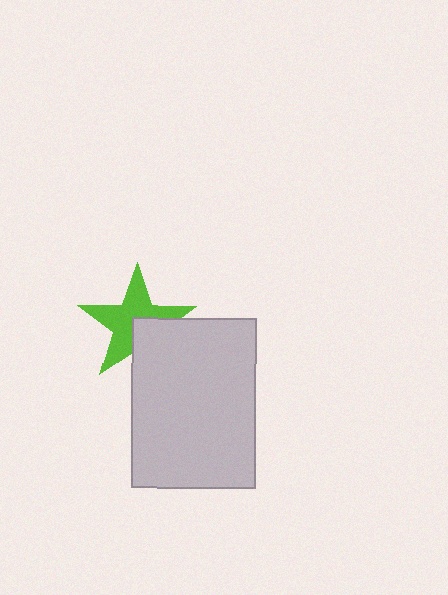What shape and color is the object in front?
The object in front is a light gray rectangle.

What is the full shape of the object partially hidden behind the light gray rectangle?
The partially hidden object is a lime star.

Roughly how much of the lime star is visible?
Most of it is visible (roughly 66%).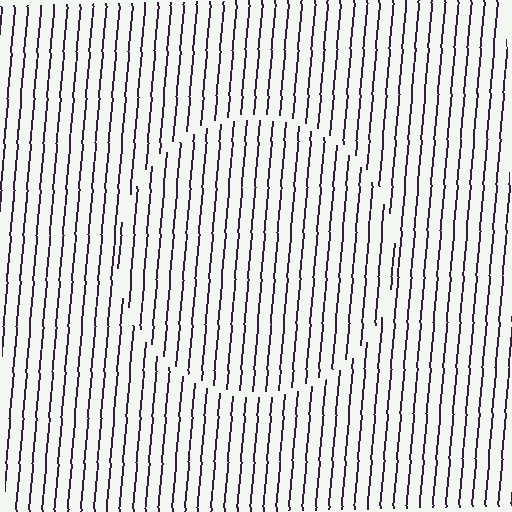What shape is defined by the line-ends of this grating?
An illusory circle. The interior of the shape contains the same grating, shifted by half a period — the contour is defined by the phase discontinuity where line-ends from the inner and outer gratings abut.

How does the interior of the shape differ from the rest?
The interior of the shape contains the same grating, shifted by half a period — the contour is defined by the phase discontinuity where line-ends from the inner and outer gratings abut.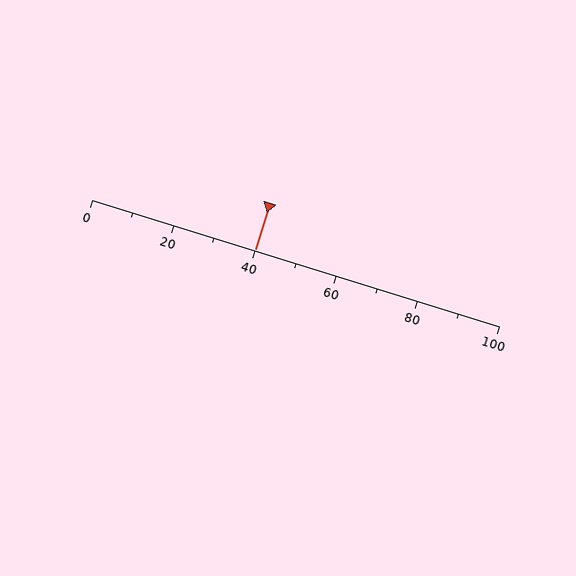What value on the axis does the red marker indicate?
The marker indicates approximately 40.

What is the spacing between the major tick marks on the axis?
The major ticks are spaced 20 apart.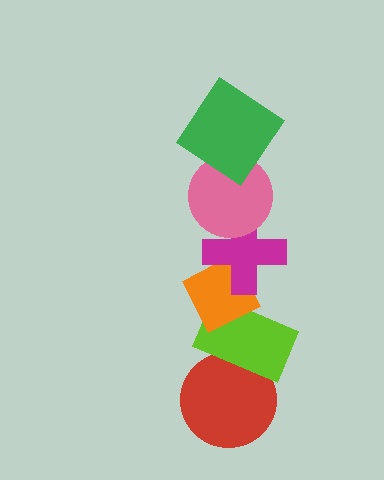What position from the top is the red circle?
The red circle is 6th from the top.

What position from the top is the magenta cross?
The magenta cross is 3rd from the top.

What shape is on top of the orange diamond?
The magenta cross is on top of the orange diamond.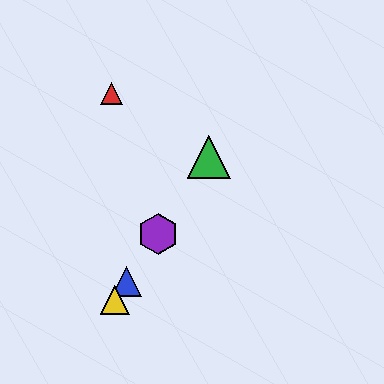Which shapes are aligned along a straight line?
The blue triangle, the green triangle, the yellow triangle, the purple hexagon are aligned along a straight line.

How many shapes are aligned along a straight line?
4 shapes (the blue triangle, the green triangle, the yellow triangle, the purple hexagon) are aligned along a straight line.